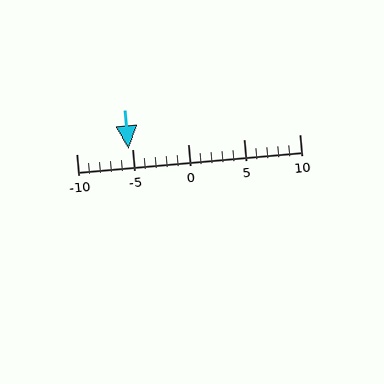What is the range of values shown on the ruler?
The ruler shows values from -10 to 10.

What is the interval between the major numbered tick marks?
The major tick marks are spaced 5 units apart.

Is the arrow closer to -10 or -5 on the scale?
The arrow is closer to -5.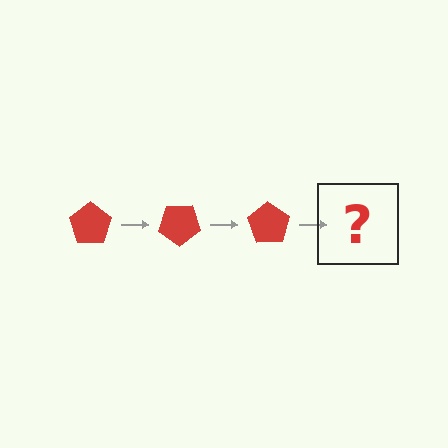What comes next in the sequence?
The next element should be a red pentagon rotated 105 degrees.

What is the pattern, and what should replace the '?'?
The pattern is that the pentagon rotates 35 degrees each step. The '?' should be a red pentagon rotated 105 degrees.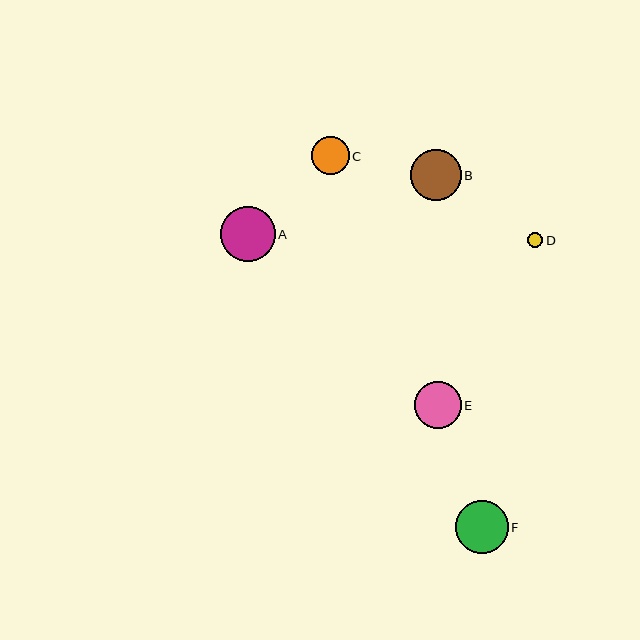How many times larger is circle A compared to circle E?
Circle A is approximately 1.2 times the size of circle E.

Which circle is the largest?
Circle A is the largest with a size of approximately 55 pixels.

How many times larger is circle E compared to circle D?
Circle E is approximately 3.0 times the size of circle D.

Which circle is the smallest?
Circle D is the smallest with a size of approximately 15 pixels.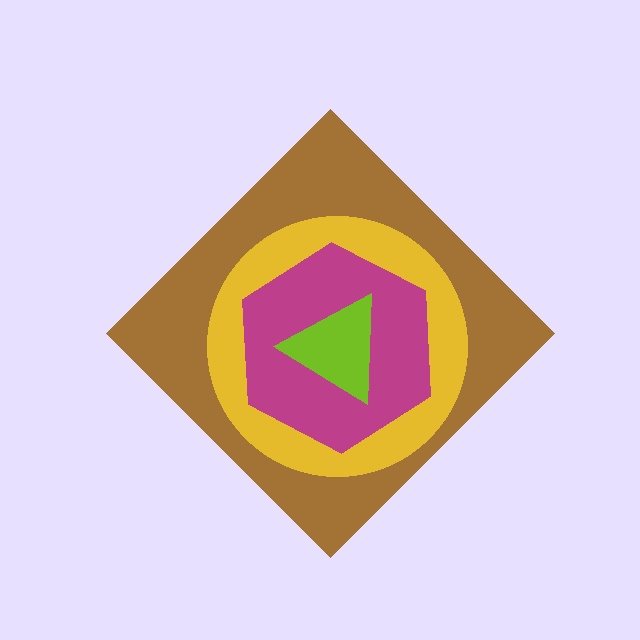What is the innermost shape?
The lime triangle.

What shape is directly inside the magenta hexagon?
The lime triangle.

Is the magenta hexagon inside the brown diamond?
Yes.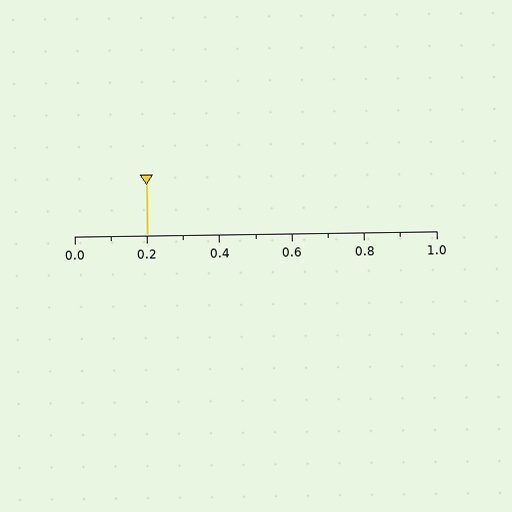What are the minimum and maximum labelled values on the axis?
The axis runs from 0.0 to 1.0.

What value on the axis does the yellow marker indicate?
The marker indicates approximately 0.2.